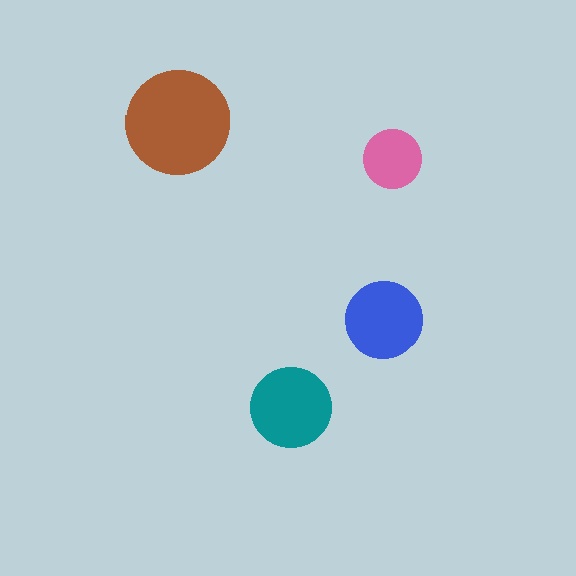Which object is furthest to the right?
The pink circle is rightmost.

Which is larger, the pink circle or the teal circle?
The teal one.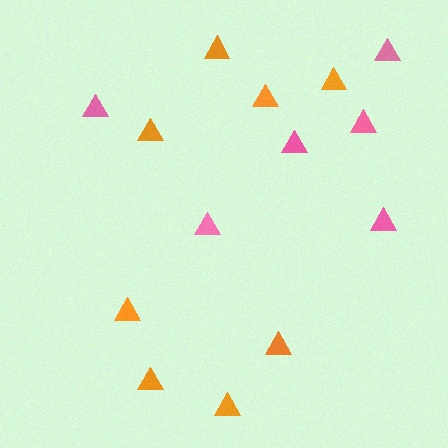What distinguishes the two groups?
There are 2 groups: one group of orange triangles (8) and one group of pink triangles (6).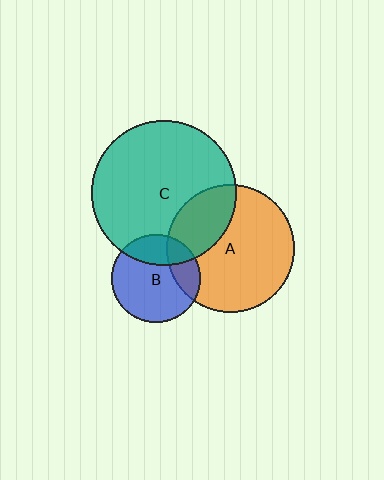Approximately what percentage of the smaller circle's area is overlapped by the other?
Approximately 25%.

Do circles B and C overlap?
Yes.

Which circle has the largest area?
Circle C (teal).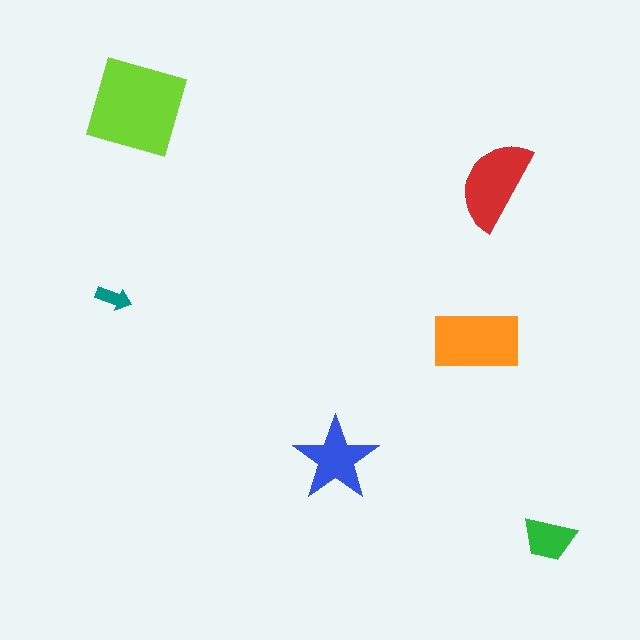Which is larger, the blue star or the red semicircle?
The red semicircle.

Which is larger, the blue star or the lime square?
The lime square.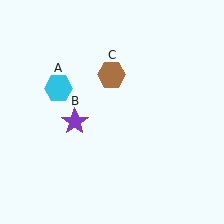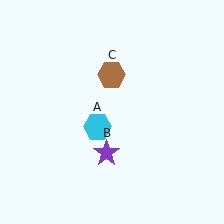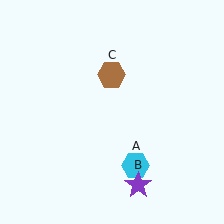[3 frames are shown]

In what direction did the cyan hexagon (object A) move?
The cyan hexagon (object A) moved down and to the right.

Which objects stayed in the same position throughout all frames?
Brown hexagon (object C) remained stationary.